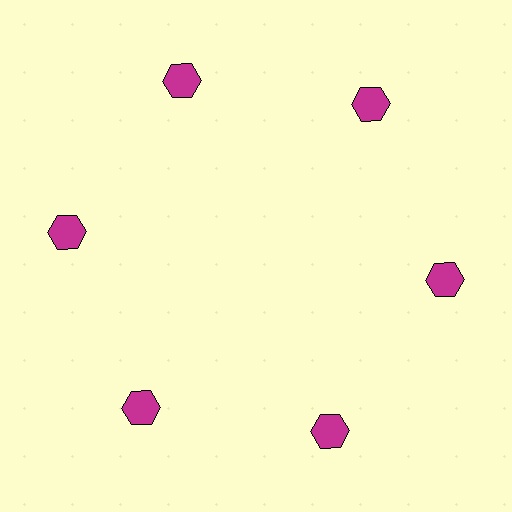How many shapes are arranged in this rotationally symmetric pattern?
There are 6 shapes, arranged in 6 groups of 1.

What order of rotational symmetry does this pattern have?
This pattern has 6-fold rotational symmetry.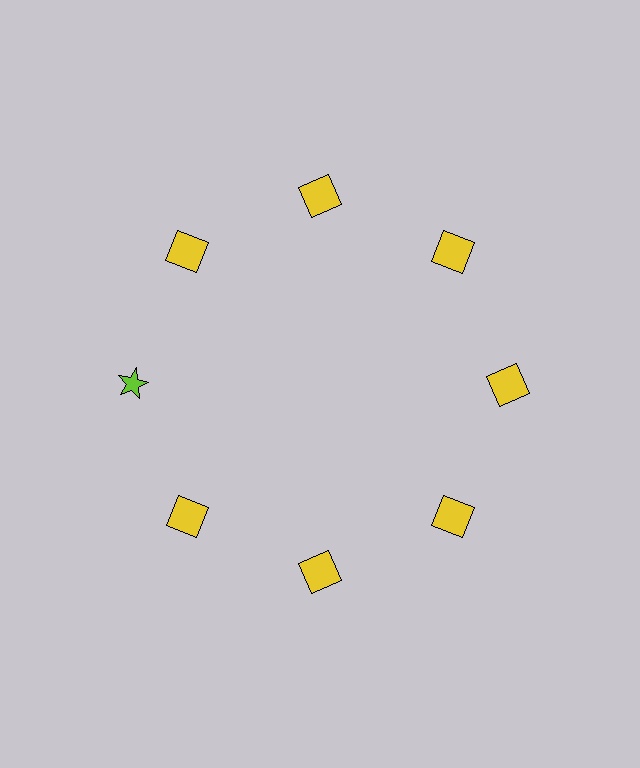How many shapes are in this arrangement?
There are 8 shapes arranged in a ring pattern.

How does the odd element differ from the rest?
It differs in both color (lime instead of yellow) and shape (star instead of square).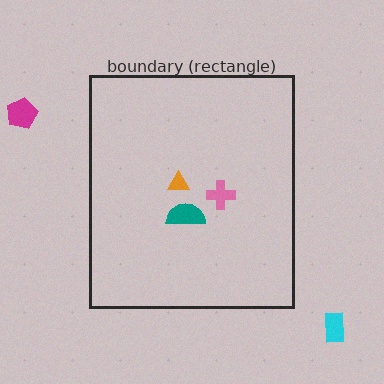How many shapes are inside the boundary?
3 inside, 2 outside.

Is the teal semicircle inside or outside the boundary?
Inside.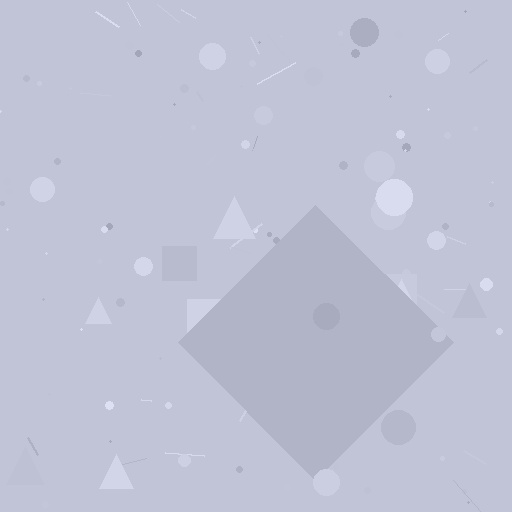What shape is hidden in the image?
A diamond is hidden in the image.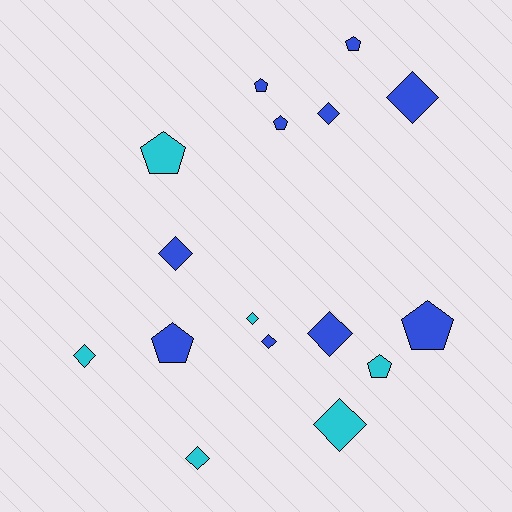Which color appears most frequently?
Blue, with 10 objects.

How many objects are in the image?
There are 16 objects.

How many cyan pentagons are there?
There are 2 cyan pentagons.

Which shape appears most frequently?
Diamond, with 9 objects.